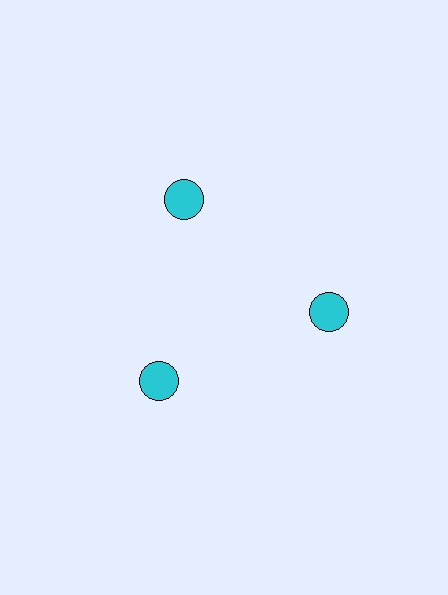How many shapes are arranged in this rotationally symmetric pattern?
There are 3 shapes, arranged in 3 groups of 1.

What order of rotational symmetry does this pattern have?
This pattern has 3-fold rotational symmetry.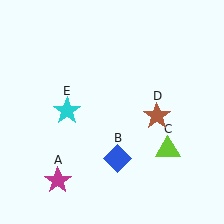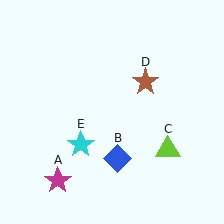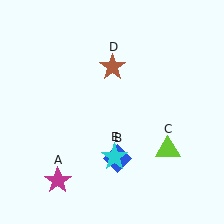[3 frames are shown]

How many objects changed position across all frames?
2 objects changed position: brown star (object D), cyan star (object E).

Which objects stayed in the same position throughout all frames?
Magenta star (object A) and blue diamond (object B) and lime triangle (object C) remained stationary.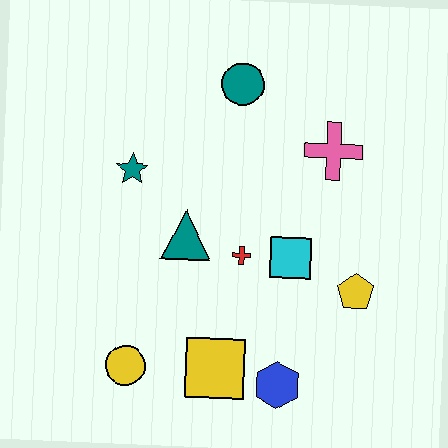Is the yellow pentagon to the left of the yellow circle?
No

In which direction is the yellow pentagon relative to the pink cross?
The yellow pentagon is below the pink cross.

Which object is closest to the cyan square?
The red cross is closest to the cyan square.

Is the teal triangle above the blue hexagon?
Yes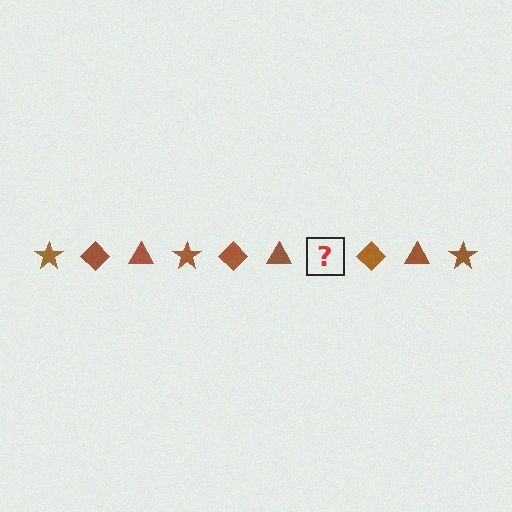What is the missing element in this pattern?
The missing element is a brown star.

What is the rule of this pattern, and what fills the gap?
The rule is that the pattern cycles through star, diamond, triangle shapes in brown. The gap should be filled with a brown star.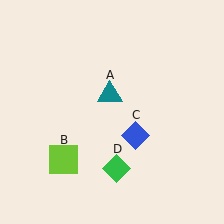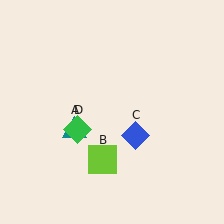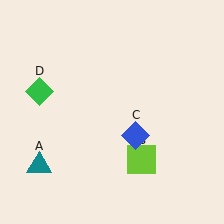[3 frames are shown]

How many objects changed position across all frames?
3 objects changed position: teal triangle (object A), lime square (object B), green diamond (object D).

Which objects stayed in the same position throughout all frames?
Blue diamond (object C) remained stationary.